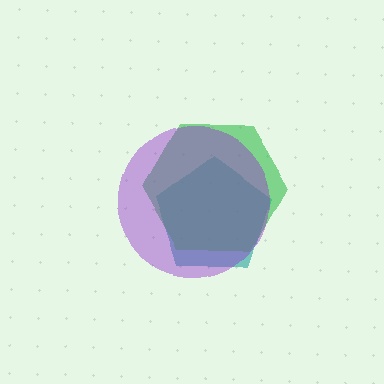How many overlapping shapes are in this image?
There are 3 overlapping shapes in the image.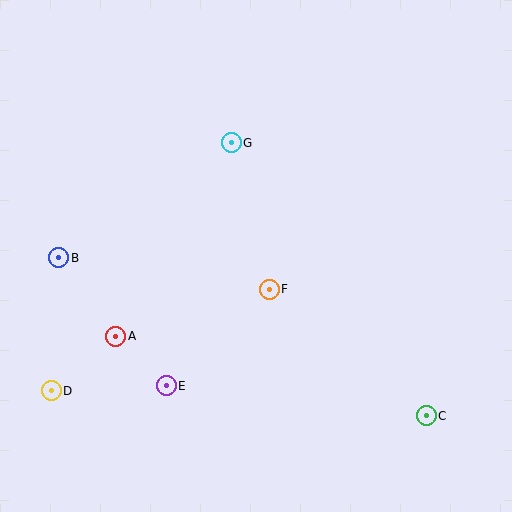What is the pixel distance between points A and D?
The distance between A and D is 84 pixels.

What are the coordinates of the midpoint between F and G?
The midpoint between F and G is at (250, 216).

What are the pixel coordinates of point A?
Point A is at (116, 336).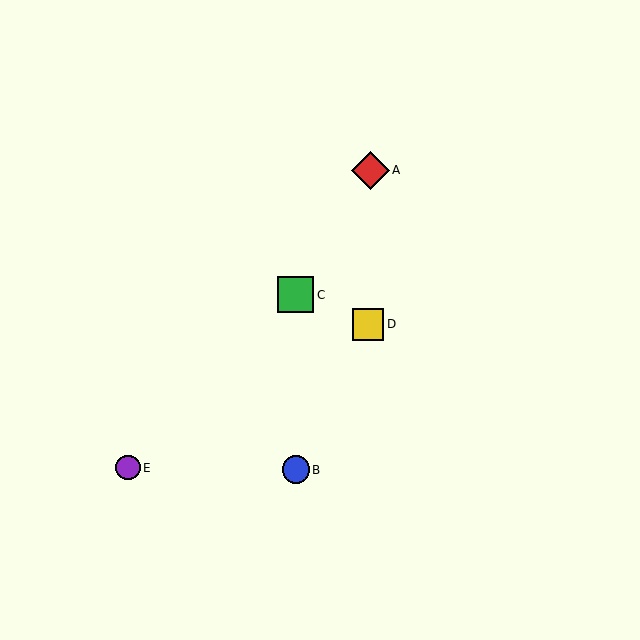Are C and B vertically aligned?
Yes, both are at x≈296.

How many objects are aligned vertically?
2 objects (B, C) are aligned vertically.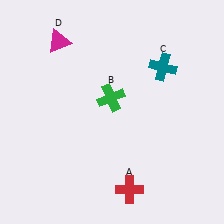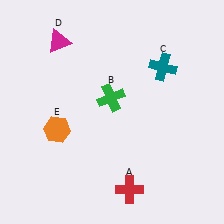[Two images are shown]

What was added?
An orange hexagon (E) was added in Image 2.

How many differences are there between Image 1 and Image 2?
There is 1 difference between the two images.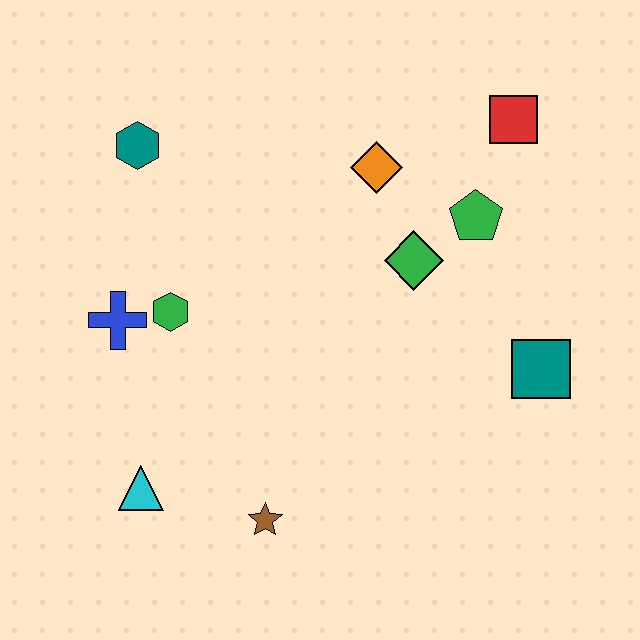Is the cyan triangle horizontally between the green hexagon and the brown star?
No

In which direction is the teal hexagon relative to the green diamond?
The teal hexagon is to the left of the green diamond.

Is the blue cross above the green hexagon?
No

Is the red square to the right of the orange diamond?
Yes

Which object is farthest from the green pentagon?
The cyan triangle is farthest from the green pentagon.